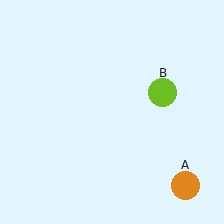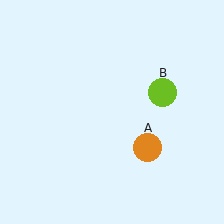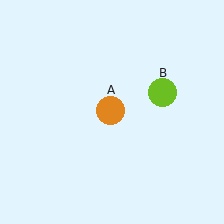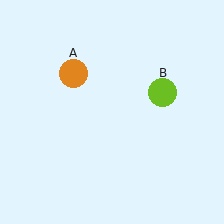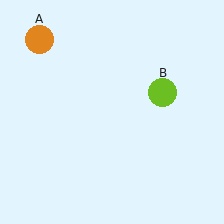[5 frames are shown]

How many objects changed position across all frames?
1 object changed position: orange circle (object A).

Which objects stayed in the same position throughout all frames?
Lime circle (object B) remained stationary.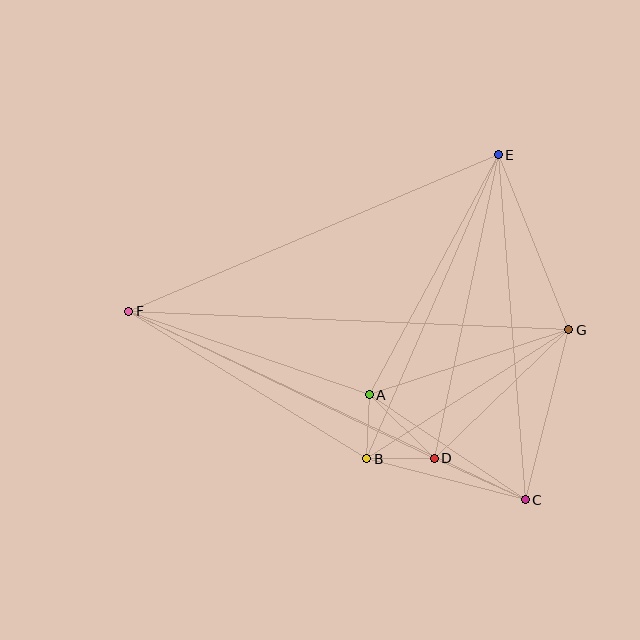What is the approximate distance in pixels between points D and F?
The distance between D and F is approximately 339 pixels.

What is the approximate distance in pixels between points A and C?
The distance between A and C is approximately 188 pixels.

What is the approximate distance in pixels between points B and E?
The distance between B and E is approximately 331 pixels.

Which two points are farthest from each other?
Points F and G are farthest from each other.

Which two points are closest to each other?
Points A and B are closest to each other.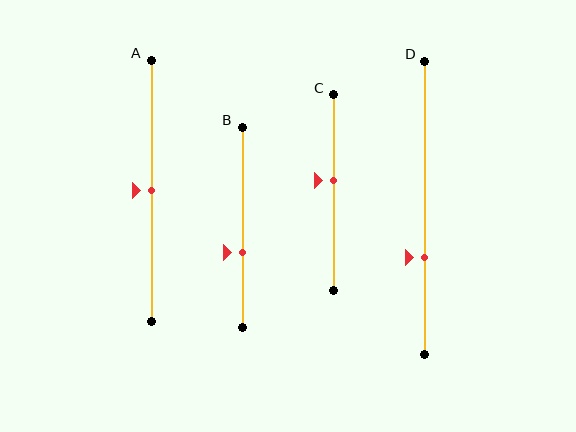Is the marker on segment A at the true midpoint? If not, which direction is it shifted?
Yes, the marker on segment A is at the true midpoint.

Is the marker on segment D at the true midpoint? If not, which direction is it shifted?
No, the marker on segment D is shifted downward by about 17% of the segment length.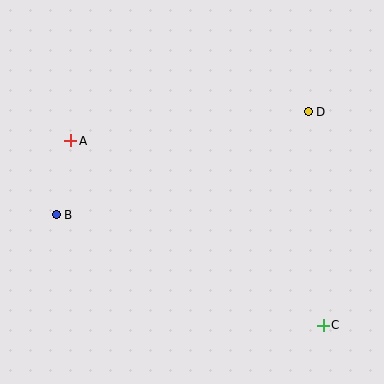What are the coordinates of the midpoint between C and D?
The midpoint between C and D is at (316, 218).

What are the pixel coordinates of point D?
Point D is at (308, 112).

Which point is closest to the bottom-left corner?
Point B is closest to the bottom-left corner.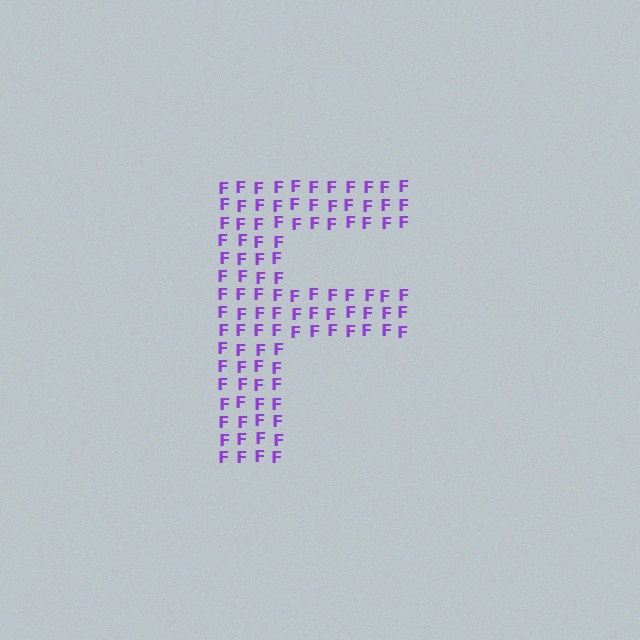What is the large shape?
The large shape is the letter F.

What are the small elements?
The small elements are letter F's.